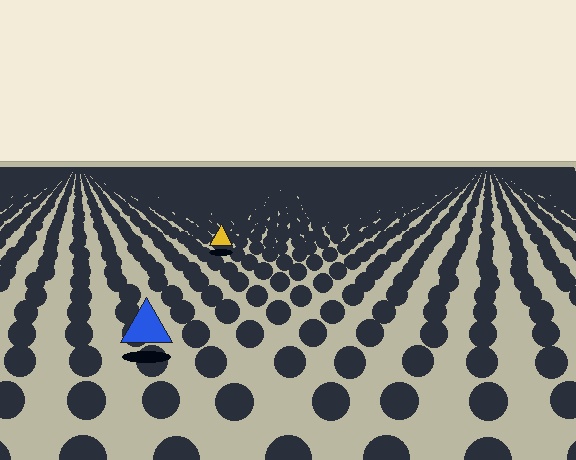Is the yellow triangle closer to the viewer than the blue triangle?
No. The blue triangle is closer — you can tell from the texture gradient: the ground texture is coarser near it.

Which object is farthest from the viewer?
The yellow triangle is farthest from the viewer. It appears smaller and the ground texture around it is denser.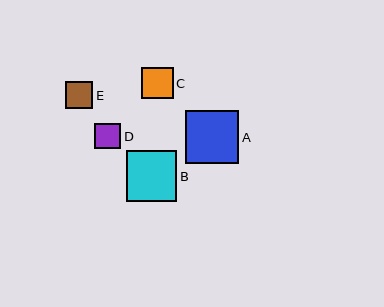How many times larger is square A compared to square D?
Square A is approximately 2.1 times the size of square D.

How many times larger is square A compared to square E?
Square A is approximately 2.0 times the size of square E.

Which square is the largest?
Square A is the largest with a size of approximately 53 pixels.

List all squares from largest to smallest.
From largest to smallest: A, B, C, E, D.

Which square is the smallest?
Square D is the smallest with a size of approximately 26 pixels.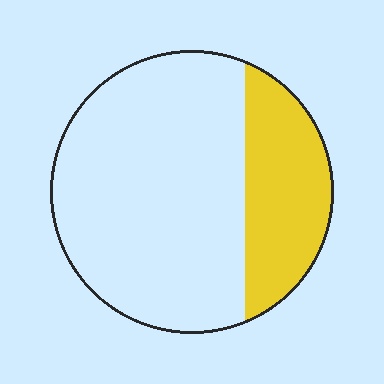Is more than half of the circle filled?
No.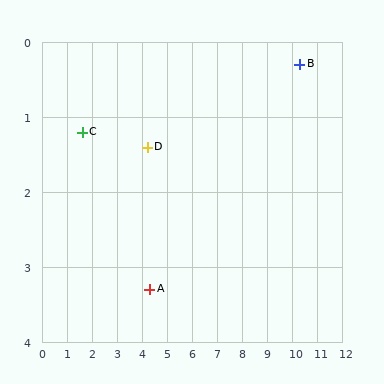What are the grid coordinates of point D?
Point D is at approximately (4.2, 1.4).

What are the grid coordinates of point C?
Point C is at approximately (1.6, 1.2).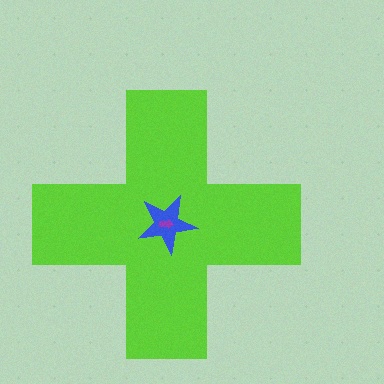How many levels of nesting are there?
3.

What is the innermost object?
The purple arrow.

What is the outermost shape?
The lime cross.